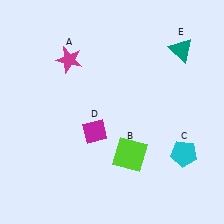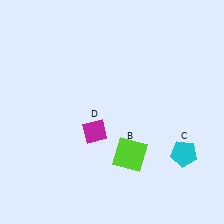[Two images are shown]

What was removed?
The teal triangle (E), the magenta star (A) were removed in Image 2.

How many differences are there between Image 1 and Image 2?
There are 2 differences between the two images.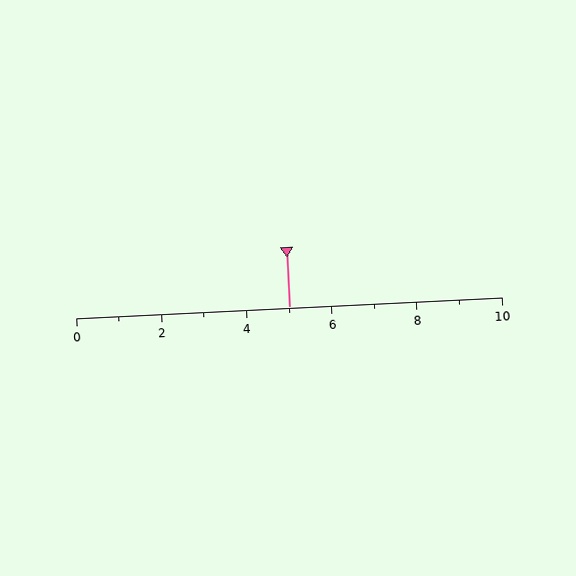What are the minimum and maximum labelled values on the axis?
The axis runs from 0 to 10.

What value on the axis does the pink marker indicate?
The marker indicates approximately 5.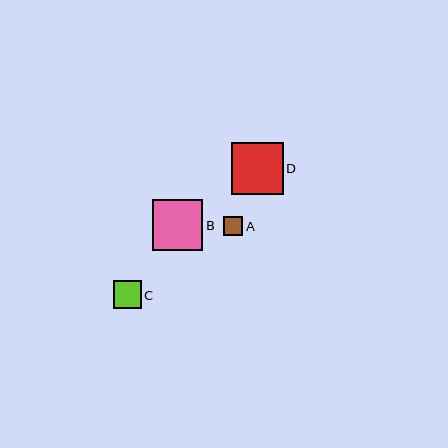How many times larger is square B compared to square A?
Square B is approximately 2.6 times the size of square A.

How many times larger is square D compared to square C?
Square D is approximately 1.9 times the size of square C.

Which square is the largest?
Square D is the largest with a size of approximately 52 pixels.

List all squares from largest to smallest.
From largest to smallest: D, B, C, A.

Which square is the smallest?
Square A is the smallest with a size of approximately 20 pixels.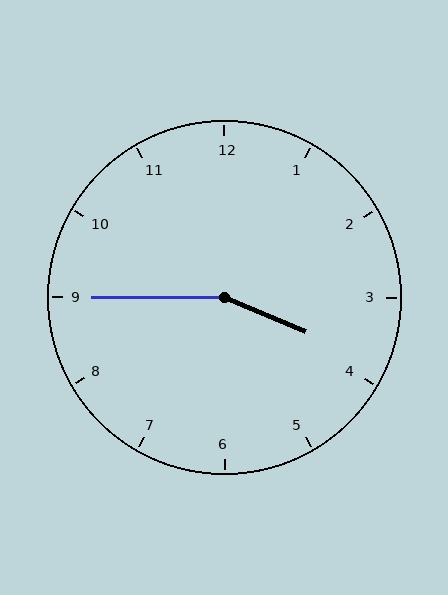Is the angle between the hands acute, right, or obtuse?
It is obtuse.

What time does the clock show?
3:45.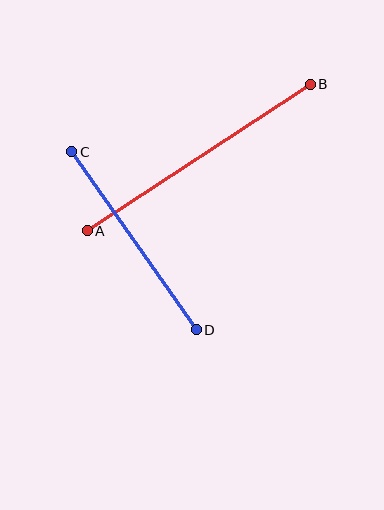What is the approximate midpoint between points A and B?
The midpoint is at approximately (199, 157) pixels.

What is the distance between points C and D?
The distance is approximately 217 pixels.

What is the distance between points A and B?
The distance is approximately 267 pixels.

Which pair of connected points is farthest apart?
Points A and B are farthest apart.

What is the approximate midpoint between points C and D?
The midpoint is at approximately (134, 241) pixels.